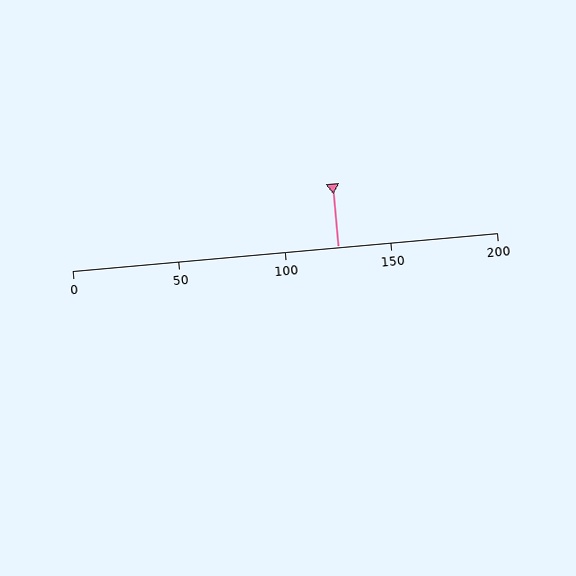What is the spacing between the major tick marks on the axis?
The major ticks are spaced 50 apart.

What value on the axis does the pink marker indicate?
The marker indicates approximately 125.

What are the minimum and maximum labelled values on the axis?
The axis runs from 0 to 200.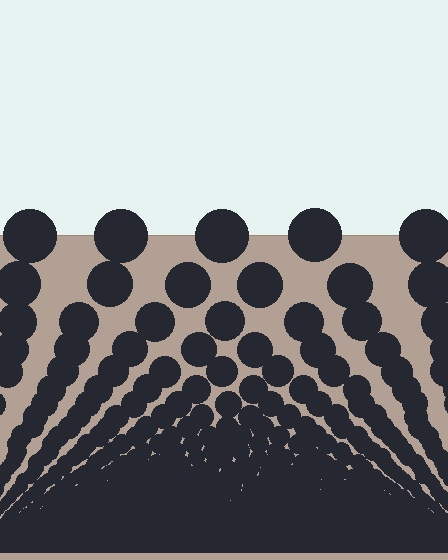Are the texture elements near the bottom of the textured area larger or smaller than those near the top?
Smaller. The gradient is inverted — elements near the bottom are smaller and denser.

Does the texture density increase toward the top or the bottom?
Density increases toward the bottom.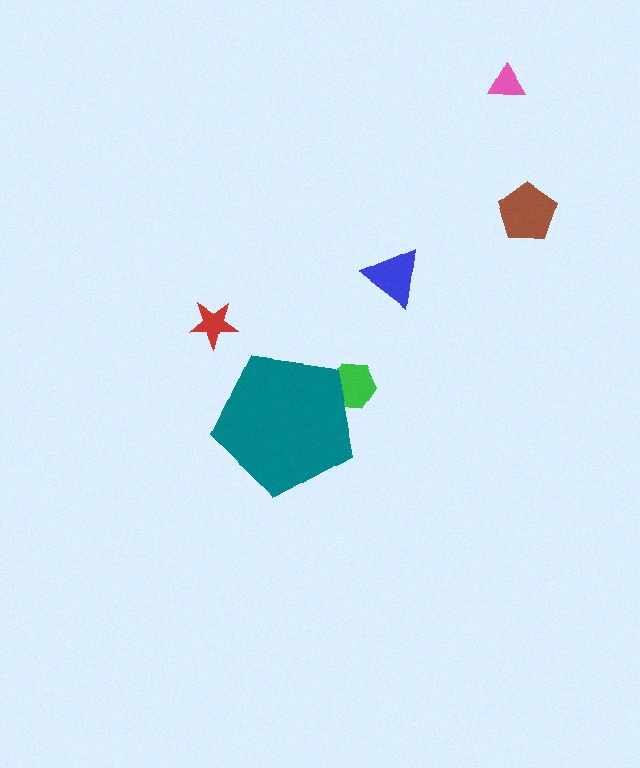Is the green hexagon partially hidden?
Yes, the green hexagon is partially hidden behind the teal pentagon.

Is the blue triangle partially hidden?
No, the blue triangle is fully visible.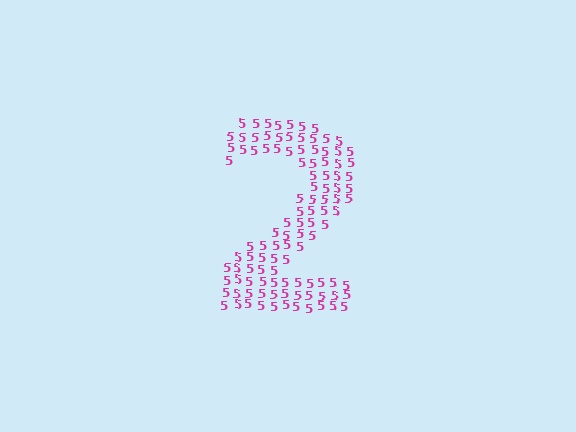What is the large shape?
The large shape is the digit 2.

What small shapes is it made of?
It is made of small digit 5's.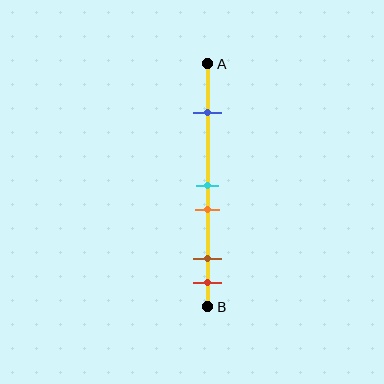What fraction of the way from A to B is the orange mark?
The orange mark is approximately 60% (0.6) of the way from A to B.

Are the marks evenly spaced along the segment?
No, the marks are not evenly spaced.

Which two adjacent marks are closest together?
The cyan and orange marks are the closest adjacent pair.